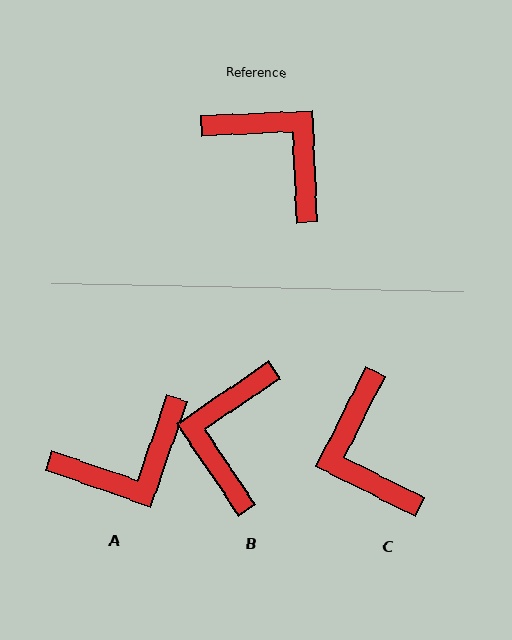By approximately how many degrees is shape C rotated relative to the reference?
Approximately 151 degrees counter-clockwise.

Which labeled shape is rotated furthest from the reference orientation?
C, about 151 degrees away.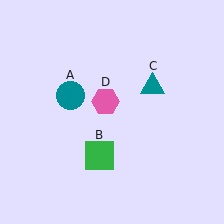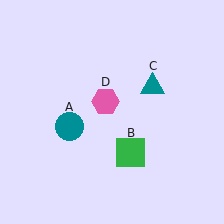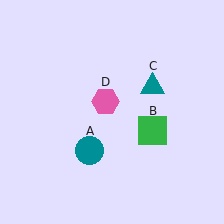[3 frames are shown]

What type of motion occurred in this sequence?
The teal circle (object A), green square (object B) rotated counterclockwise around the center of the scene.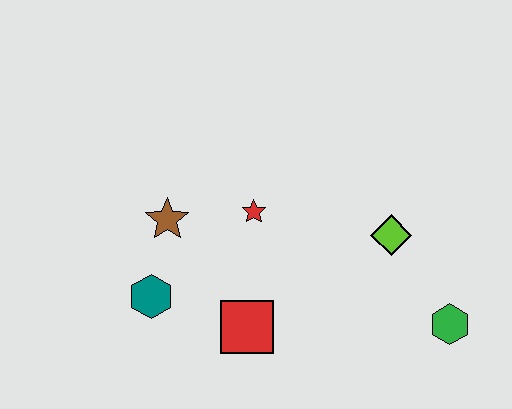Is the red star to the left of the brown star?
No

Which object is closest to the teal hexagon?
The brown star is closest to the teal hexagon.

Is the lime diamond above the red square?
Yes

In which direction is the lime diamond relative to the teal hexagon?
The lime diamond is to the right of the teal hexagon.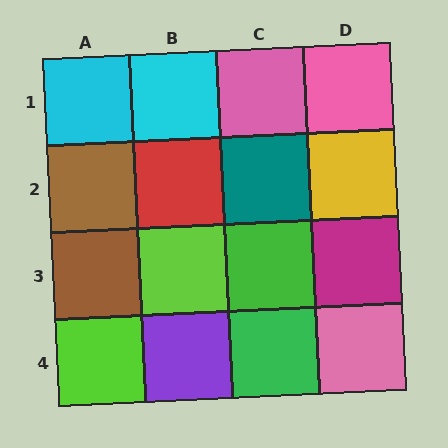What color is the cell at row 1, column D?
Pink.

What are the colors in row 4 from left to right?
Lime, purple, green, pink.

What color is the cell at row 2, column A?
Brown.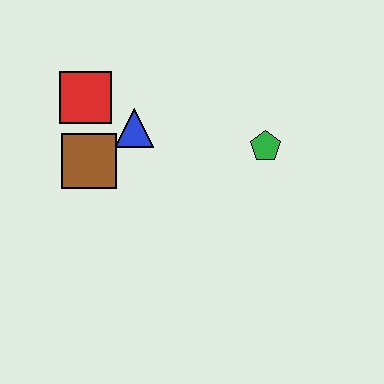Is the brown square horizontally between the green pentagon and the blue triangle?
No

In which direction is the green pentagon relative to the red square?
The green pentagon is to the right of the red square.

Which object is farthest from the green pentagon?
The red square is farthest from the green pentagon.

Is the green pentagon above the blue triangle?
No